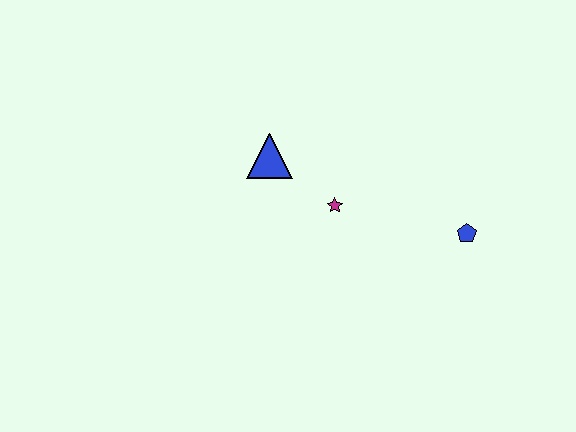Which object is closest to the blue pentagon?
The magenta star is closest to the blue pentagon.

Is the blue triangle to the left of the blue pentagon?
Yes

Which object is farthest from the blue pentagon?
The blue triangle is farthest from the blue pentagon.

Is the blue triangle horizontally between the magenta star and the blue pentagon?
No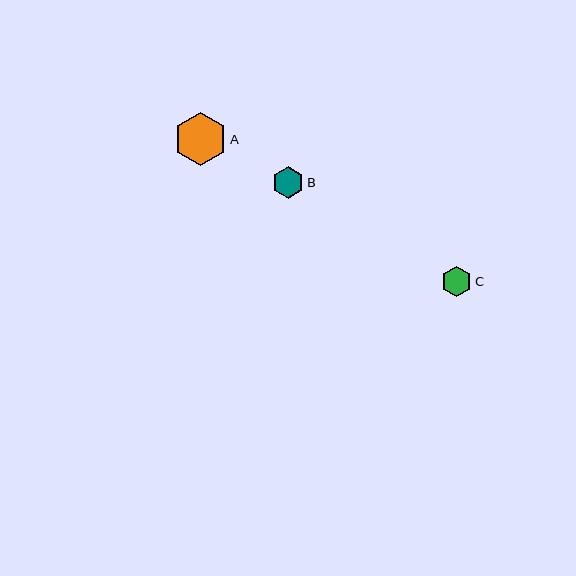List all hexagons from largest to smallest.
From largest to smallest: A, B, C.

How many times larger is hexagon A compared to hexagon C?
Hexagon A is approximately 1.8 times the size of hexagon C.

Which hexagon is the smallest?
Hexagon C is the smallest with a size of approximately 30 pixels.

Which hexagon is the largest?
Hexagon A is the largest with a size of approximately 54 pixels.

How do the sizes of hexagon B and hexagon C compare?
Hexagon B and hexagon C are approximately the same size.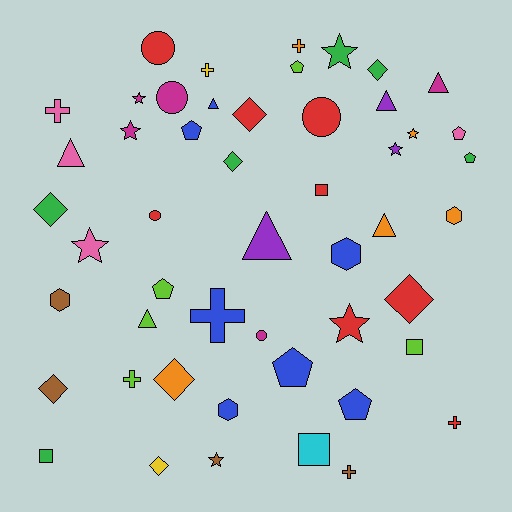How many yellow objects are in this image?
There are 2 yellow objects.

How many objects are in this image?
There are 50 objects.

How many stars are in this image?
There are 8 stars.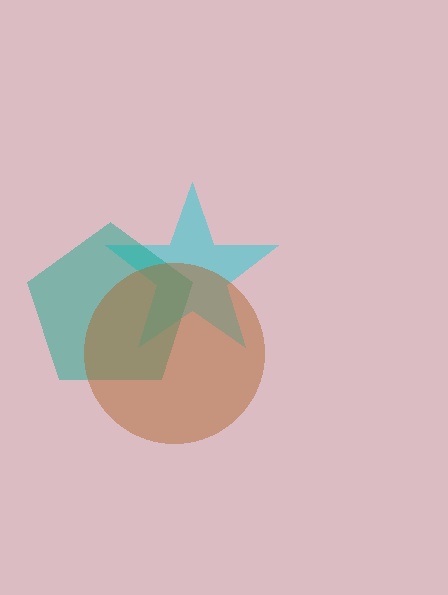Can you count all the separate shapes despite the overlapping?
Yes, there are 3 separate shapes.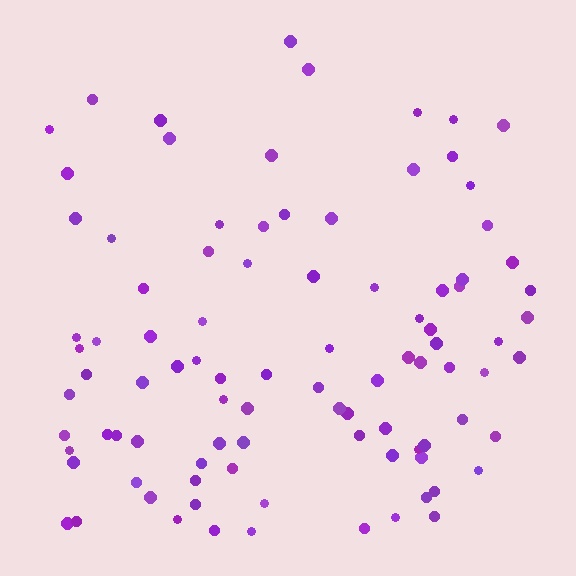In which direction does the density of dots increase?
From top to bottom, with the bottom side densest.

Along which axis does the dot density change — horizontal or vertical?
Vertical.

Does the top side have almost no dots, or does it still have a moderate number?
Still a moderate number, just noticeably fewer than the bottom.